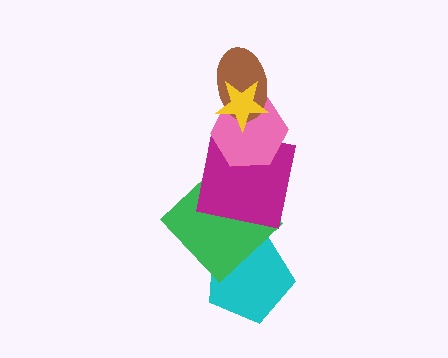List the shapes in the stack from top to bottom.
From top to bottom: the yellow star, the brown ellipse, the pink hexagon, the magenta square, the green diamond, the cyan pentagon.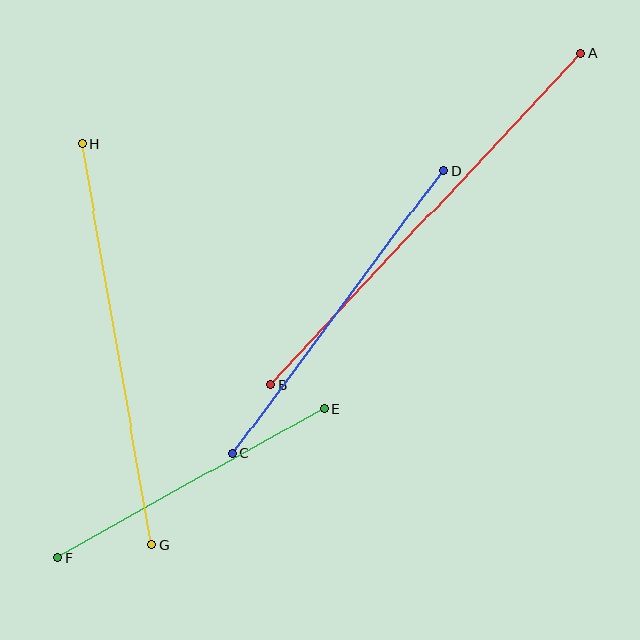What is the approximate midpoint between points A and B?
The midpoint is at approximately (426, 219) pixels.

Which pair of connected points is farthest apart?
Points A and B are farthest apart.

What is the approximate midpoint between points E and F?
The midpoint is at approximately (191, 483) pixels.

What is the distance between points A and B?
The distance is approximately 454 pixels.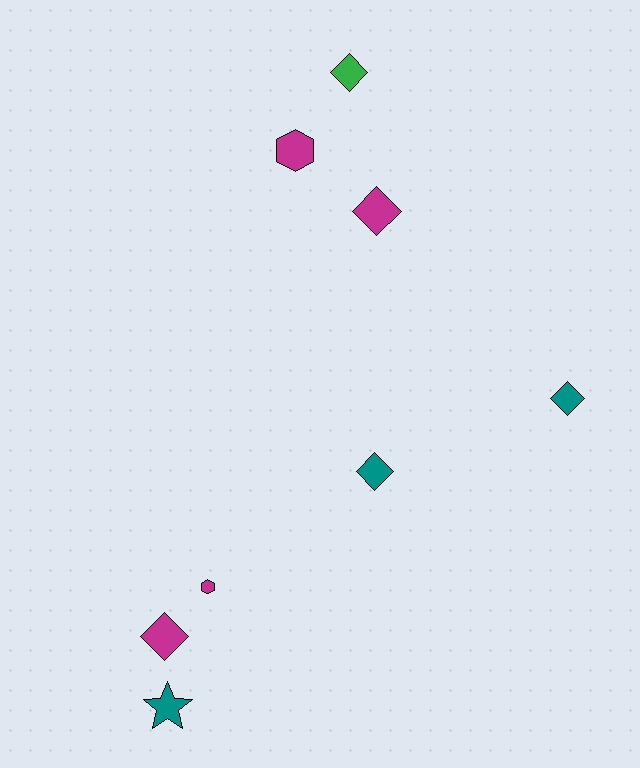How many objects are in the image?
There are 8 objects.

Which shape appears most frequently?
Diamond, with 5 objects.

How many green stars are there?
There are no green stars.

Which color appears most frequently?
Magenta, with 4 objects.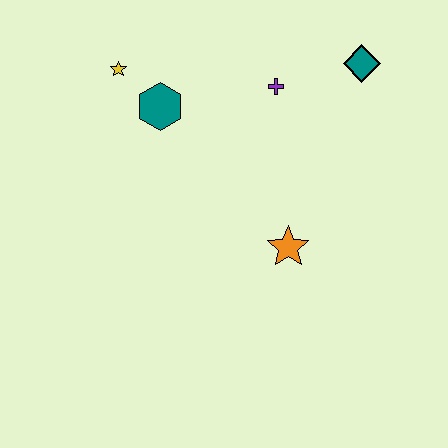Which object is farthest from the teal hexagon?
The teal diamond is farthest from the teal hexagon.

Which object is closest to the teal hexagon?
The yellow star is closest to the teal hexagon.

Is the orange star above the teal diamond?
No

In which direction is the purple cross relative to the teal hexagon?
The purple cross is to the right of the teal hexagon.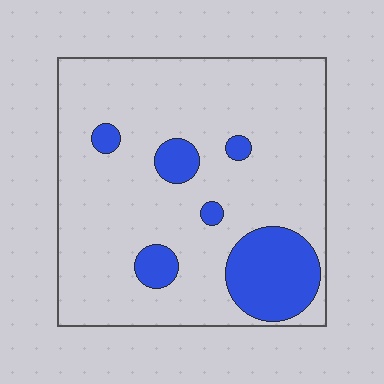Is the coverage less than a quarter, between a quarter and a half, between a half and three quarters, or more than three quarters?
Less than a quarter.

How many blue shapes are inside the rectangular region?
6.